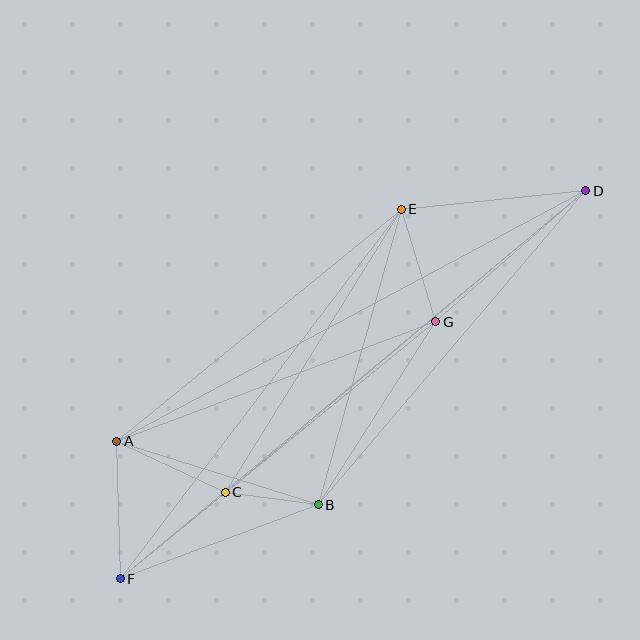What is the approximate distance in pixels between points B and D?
The distance between B and D is approximately 412 pixels.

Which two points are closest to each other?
Points B and C are closest to each other.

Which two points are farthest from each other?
Points D and F are farthest from each other.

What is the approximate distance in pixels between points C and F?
The distance between C and F is approximately 136 pixels.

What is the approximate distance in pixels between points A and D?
The distance between A and D is approximately 531 pixels.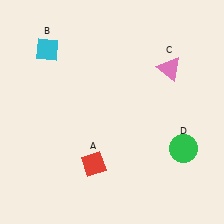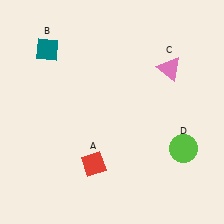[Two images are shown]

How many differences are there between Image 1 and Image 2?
There are 2 differences between the two images.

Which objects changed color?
B changed from cyan to teal. D changed from green to lime.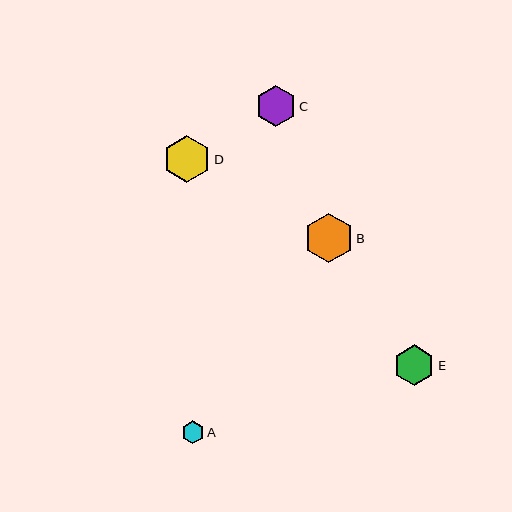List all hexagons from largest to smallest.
From largest to smallest: B, D, E, C, A.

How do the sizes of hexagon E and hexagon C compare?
Hexagon E and hexagon C are approximately the same size.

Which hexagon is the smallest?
Hexagon A is the smallest with a size of approximately 23 pixels.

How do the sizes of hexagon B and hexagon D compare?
Hexagon B and hexagon D are approximately the same size.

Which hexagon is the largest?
Hexagon B is the largest with a size of approximately 49 pixels.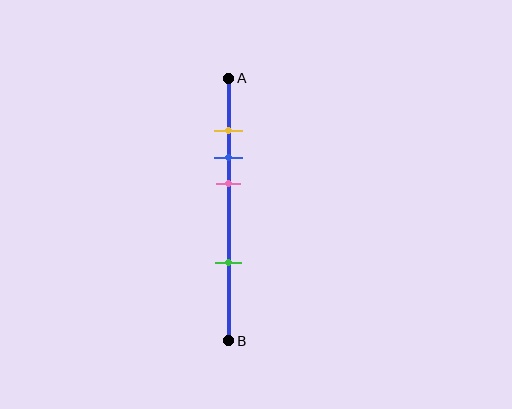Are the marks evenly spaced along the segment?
No, the marks are not evenly spaced.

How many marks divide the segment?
There are 4 marks dividing the segment.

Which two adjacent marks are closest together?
The yellow and blue marks are the closest adjacent pair.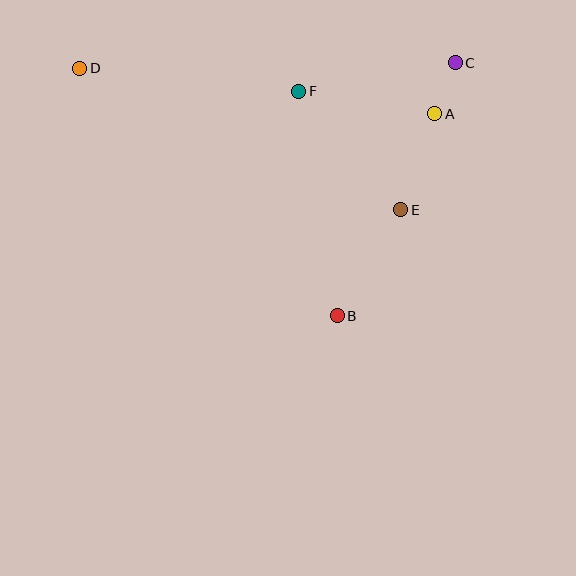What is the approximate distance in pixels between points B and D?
The distance between B and D is approximately 357 pixels.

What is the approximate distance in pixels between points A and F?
The distance between A and F is approximately 138 pixels.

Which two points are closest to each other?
Points A and C are closest to each other.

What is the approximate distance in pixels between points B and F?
The distance between B and F is approximately 228 pixels.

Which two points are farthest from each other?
Points C and D are farthest from each other.